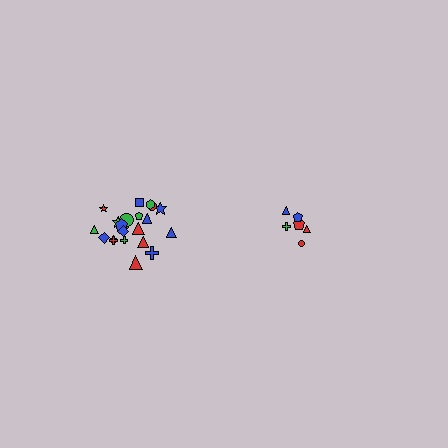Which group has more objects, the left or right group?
The left group.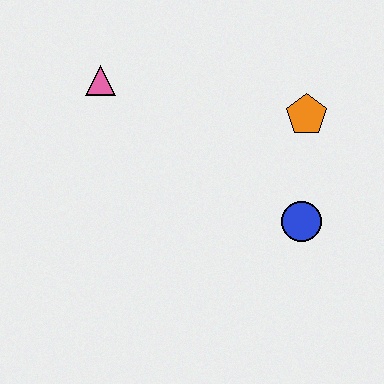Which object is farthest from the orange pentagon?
The pink triangle is farthest from the orange pentagon.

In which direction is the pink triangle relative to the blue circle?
The pink triangle is to the left of the blue circle.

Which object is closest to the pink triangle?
The orange pentagon is closest to the pink triangle.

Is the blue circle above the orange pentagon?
No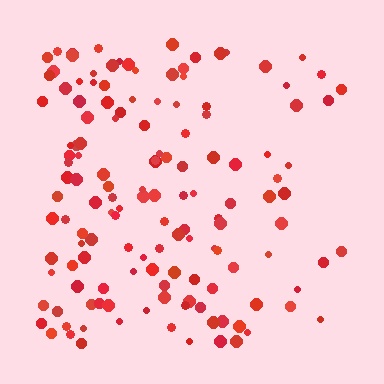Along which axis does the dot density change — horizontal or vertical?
Horizontal.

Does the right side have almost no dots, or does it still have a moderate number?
Still a moderate number, just noticeably fewer than the left.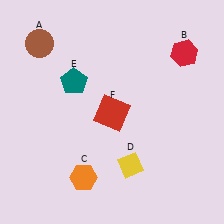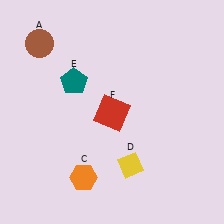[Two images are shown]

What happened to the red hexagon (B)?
The red hexagon (B) was removed in Image 2. It was in the top-right area of Image 1.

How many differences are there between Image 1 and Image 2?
There is 1 difference between the two images.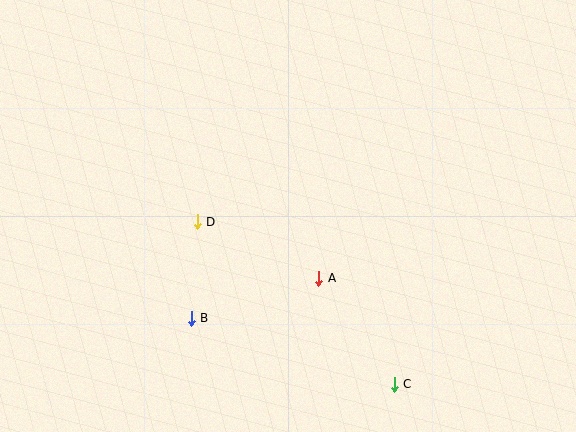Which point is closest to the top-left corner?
Point D is closest to the top-left corner.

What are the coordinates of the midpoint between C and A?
The midpoint between C and A is at (356, 331).